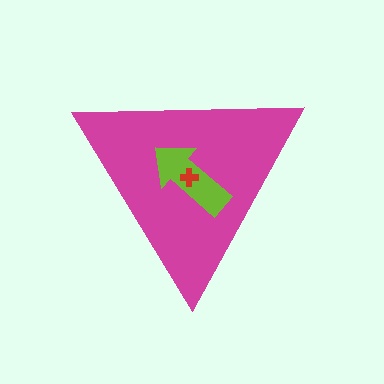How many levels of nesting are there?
3.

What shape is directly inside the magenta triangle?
The lime arrow.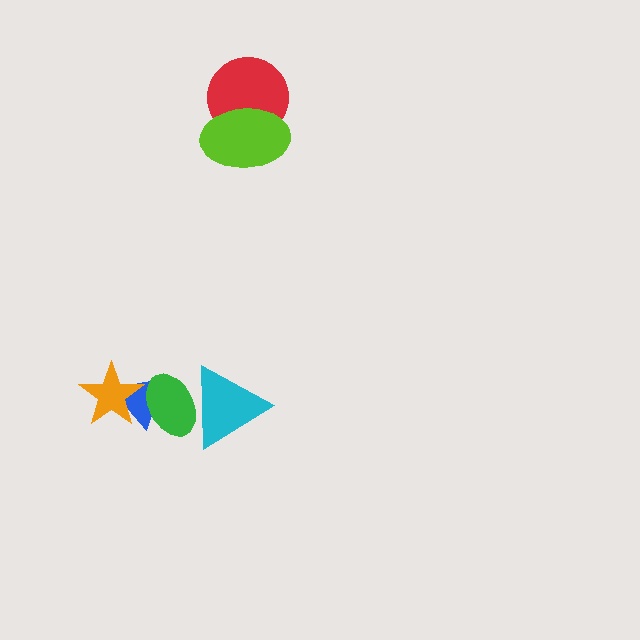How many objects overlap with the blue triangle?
2 objects overlap with the blue triangle.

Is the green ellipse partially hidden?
Yes, it is partially covered by another shape.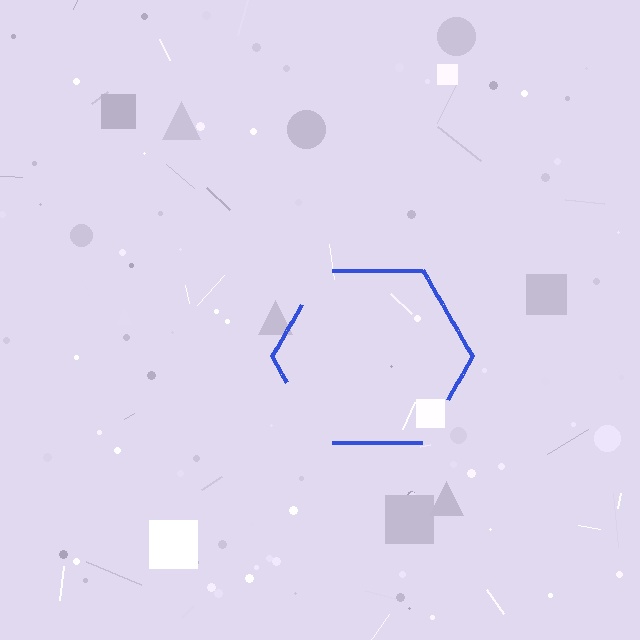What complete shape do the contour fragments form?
The contour fragments form a hexagon.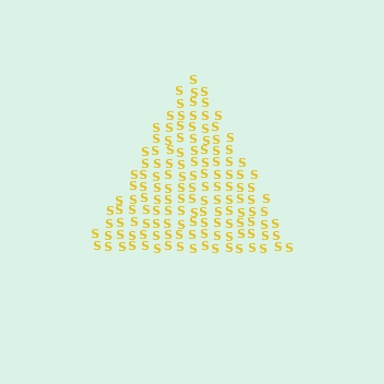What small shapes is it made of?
It is made of small letter S's.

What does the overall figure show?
The overall figure shows a triangle.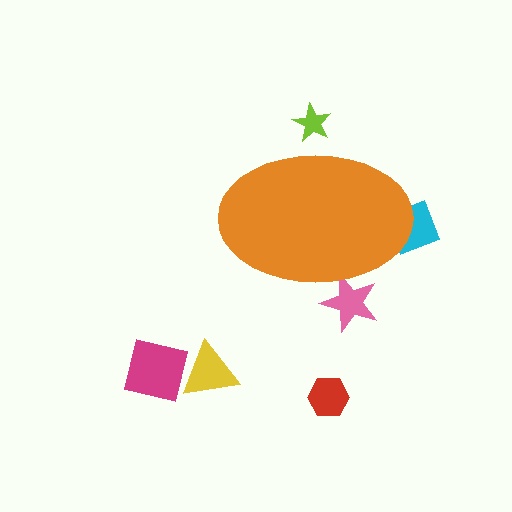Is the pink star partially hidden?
Yes, the pink star is partially hidden behind the orange ellipse.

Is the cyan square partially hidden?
Yes, the cyan square is partially hidden behind the orange ellipse.